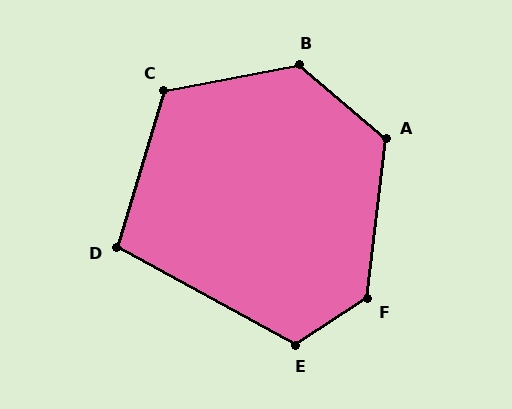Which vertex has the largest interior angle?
F, at approximately 129 degrees.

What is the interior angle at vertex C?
Approximately 118 degrees (obtuse).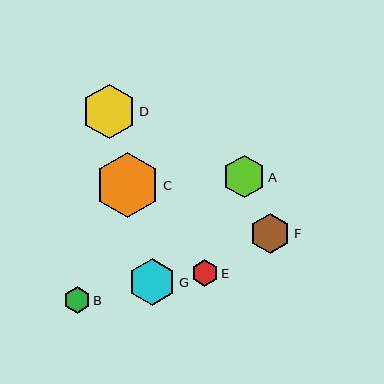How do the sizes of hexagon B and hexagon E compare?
Hexagon B and hexagon E are approximately the same size.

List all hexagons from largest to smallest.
From largest to smallest: C, D, G, A, F, B, E.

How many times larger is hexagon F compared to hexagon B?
Hexagon F is approximately 1.5 times the size of hexagon B.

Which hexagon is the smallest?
Hexagon E is the smallest with a size of approximately 26 pixels.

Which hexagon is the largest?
Hexagon C is the largest with a size of approximately 65 pixels.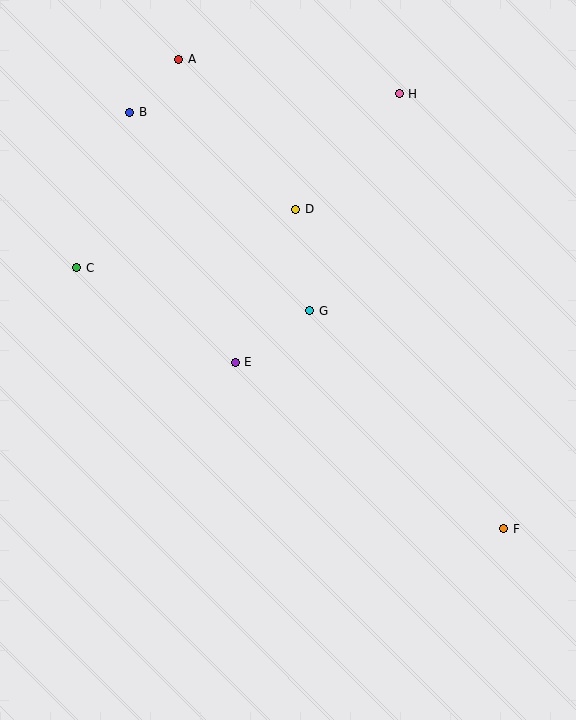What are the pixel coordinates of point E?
Point E is at (235, 362).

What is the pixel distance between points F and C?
The distance between F and C is 500 pixels.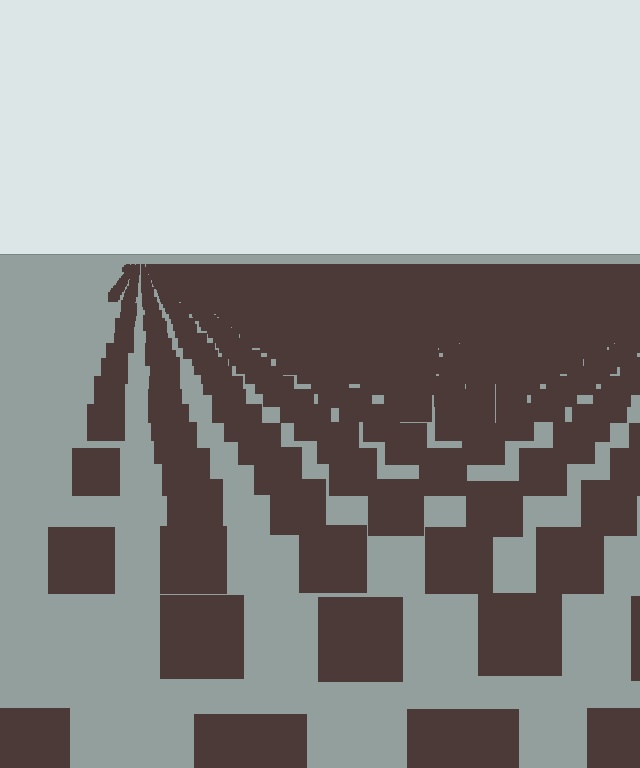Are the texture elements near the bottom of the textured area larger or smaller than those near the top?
Larger. Near the bottom, elements are closer to the viewer and appear at a bigger on-screen size.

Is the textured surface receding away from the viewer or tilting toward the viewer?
The surface is receding away from the viewer. Texture elements get smaller and denser toward the top.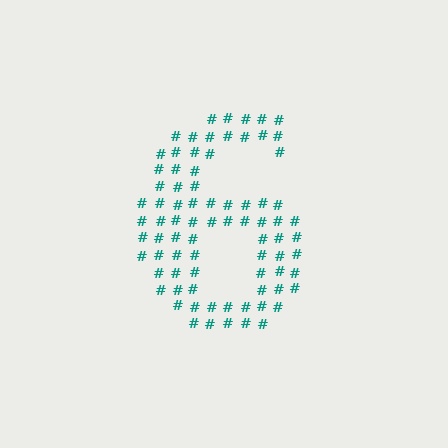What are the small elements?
The small elements are hash symbols.